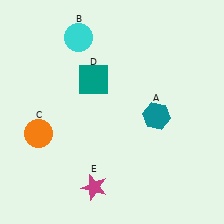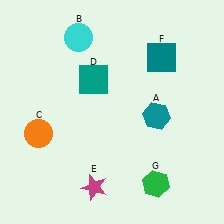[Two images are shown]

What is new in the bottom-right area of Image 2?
A green hexagon (G) was added in the bottom-right area of Image 2.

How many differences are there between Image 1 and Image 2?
There are 2 differences between the two images.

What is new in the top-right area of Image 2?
A teal square (F) was added in the top-right area of Image 2.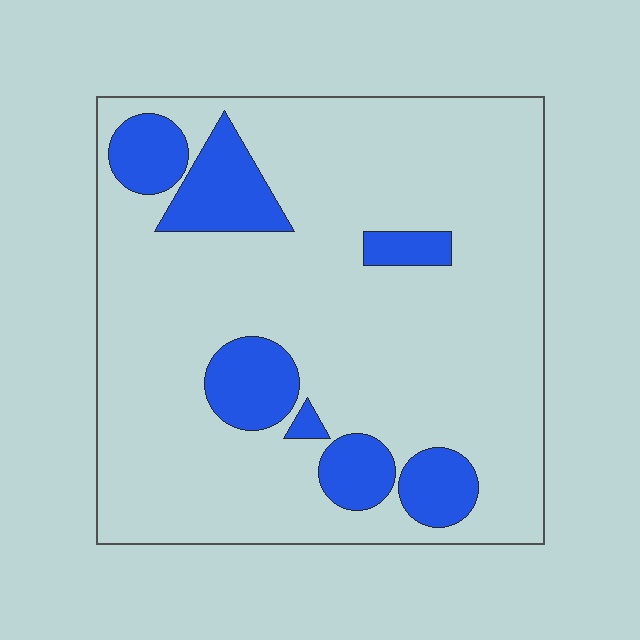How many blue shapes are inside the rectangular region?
7.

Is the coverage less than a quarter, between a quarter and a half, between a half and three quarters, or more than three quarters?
Less than a quarter.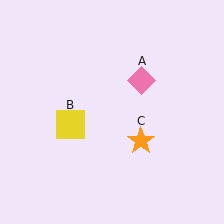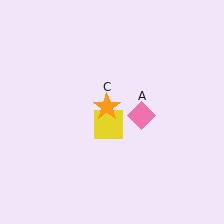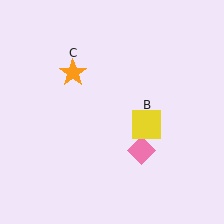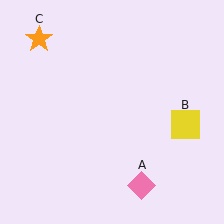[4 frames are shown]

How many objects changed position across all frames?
3 objects changed position: pink diamond (object A), yellow square (object B), orange star (object C).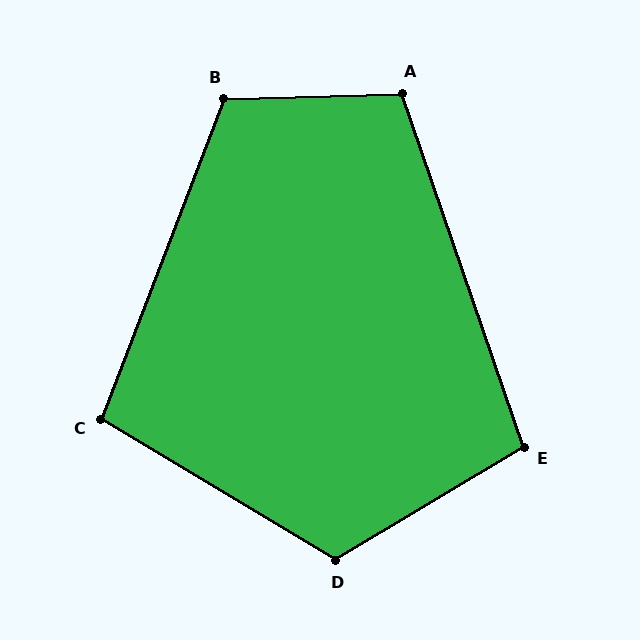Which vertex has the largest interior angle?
D, at approximately 118 degrees.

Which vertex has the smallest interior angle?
C, at approximately 100 degrees.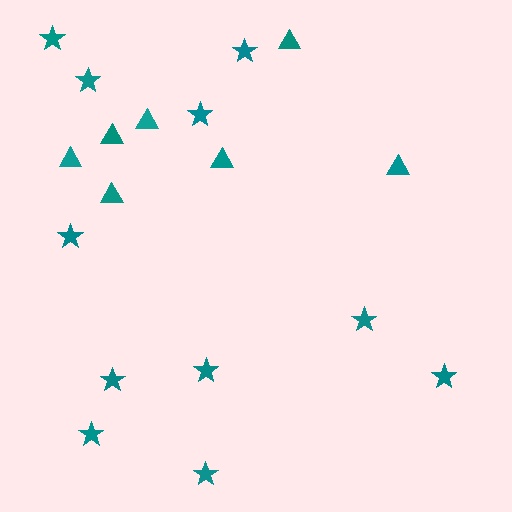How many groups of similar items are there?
There are 2 groups: one group of triangles (7) and one group of stars (11).